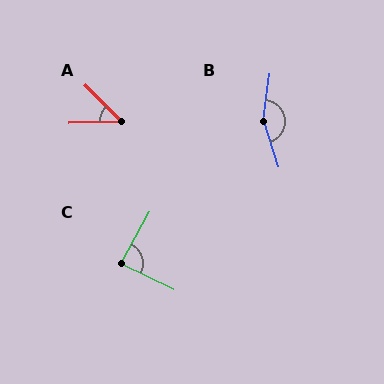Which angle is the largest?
B, at approximately 154 degrees.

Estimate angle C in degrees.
Approximately 87 degrees.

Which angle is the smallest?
A, at approximately 47 degrees.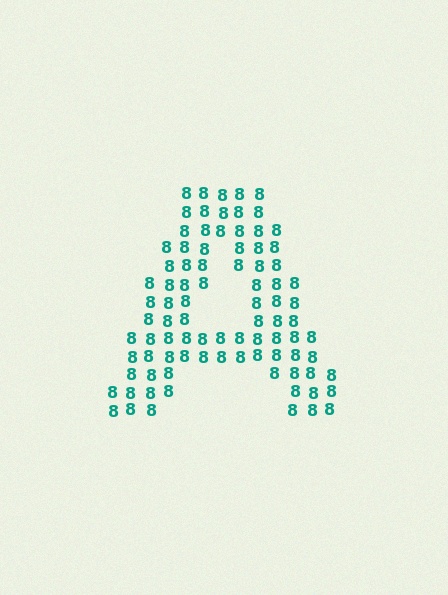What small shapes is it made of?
It is made of small digit 8's.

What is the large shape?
The large shape is the letter A.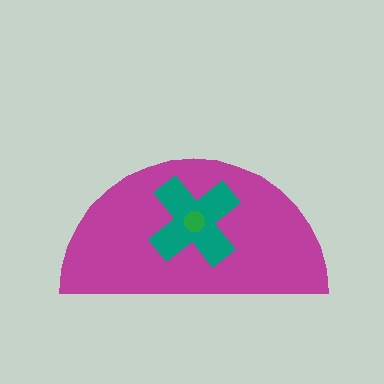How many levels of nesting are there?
3.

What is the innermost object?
The green circle.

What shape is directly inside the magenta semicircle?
The teal cross.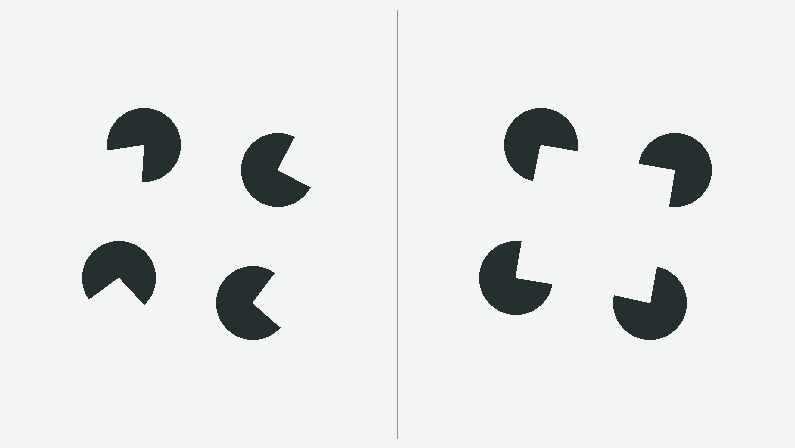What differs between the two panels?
The pac-man discs are positioned identically on both sides; only the wedge orientations differ. On the right they align to a square; on the left they are misaligned.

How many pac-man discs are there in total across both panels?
8 — 4 on each side.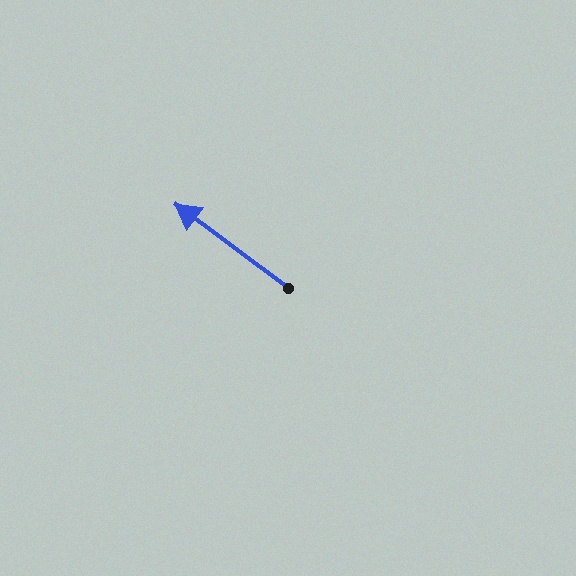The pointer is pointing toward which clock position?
Roughly 10 o'clock.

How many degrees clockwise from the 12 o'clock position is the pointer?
Approximately 307 degrees.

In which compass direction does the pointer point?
Northwest.